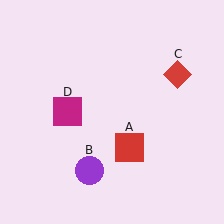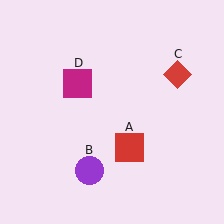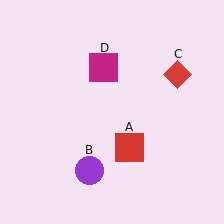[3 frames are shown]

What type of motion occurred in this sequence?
The magenta square (object D) rotated clockwise around the center of the scene.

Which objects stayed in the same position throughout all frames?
Red square (object A) and purple circle (object B) and red diamond (object C) remained stationary.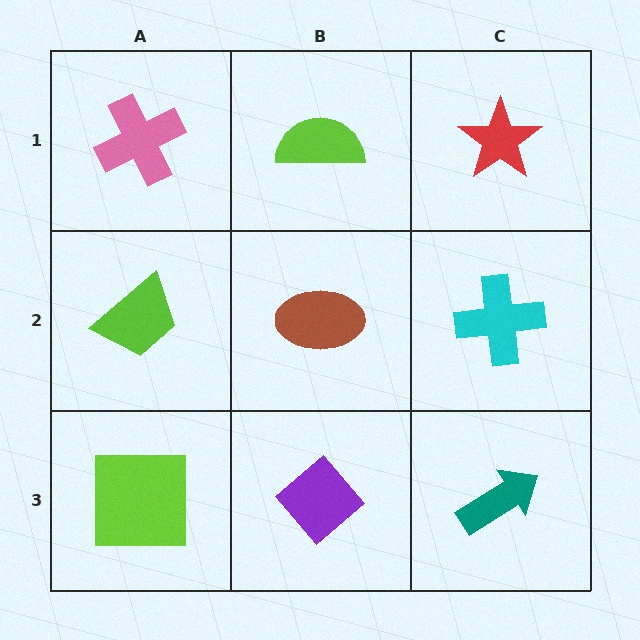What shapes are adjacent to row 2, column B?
A lime semicircle (row 1, column B), a purple diamond (row 3, column B), a lime trapezoid (row 2, column A), a cyan cross (row 2, column C).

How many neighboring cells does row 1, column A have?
2.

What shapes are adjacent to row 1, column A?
A lime trapezoid (row 2, column A), a lime semicircle (row 1, column B).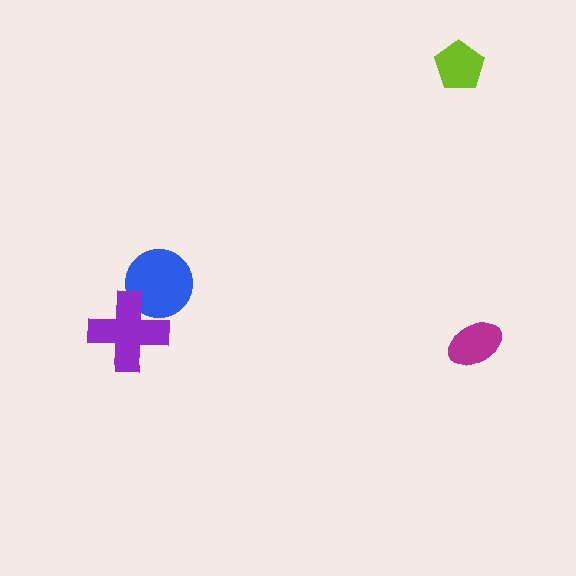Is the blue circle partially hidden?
Yes, it is partially covered by another shape.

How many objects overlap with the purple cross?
1 object overlaps with the purple cross.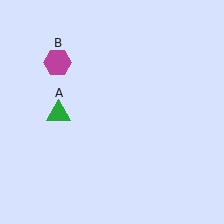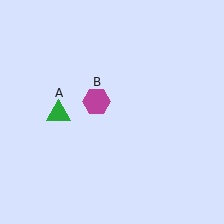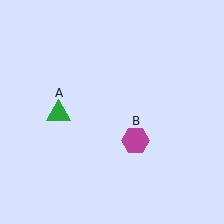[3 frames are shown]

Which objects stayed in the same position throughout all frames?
Green triangle (object A) remained stationary.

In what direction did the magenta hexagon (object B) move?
The magenta hexagon (object B) moved down and to the right.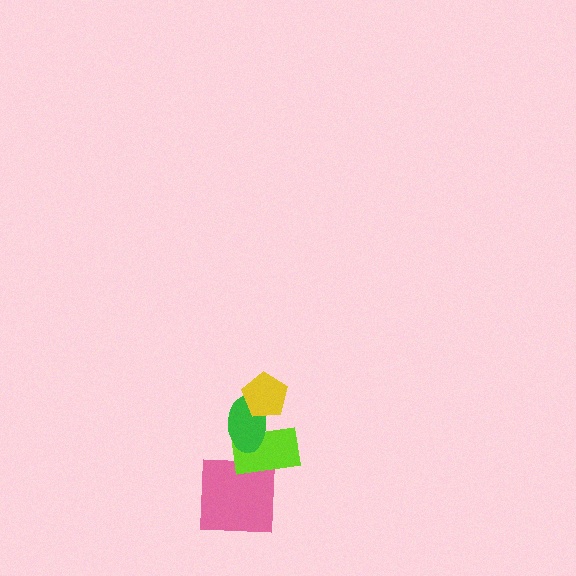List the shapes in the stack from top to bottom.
From top to bottom: the yellow pentagon, the green ellipse, the lime rectangle, the pink square.